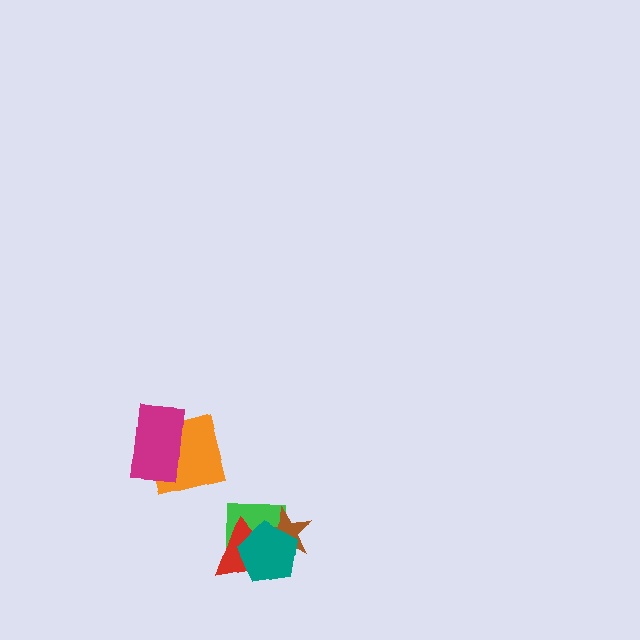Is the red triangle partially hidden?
Yes, it is partially covered by another shape.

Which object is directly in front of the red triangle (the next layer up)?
The brown star is directly in front of the red triangle.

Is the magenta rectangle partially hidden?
No, no other shape covers it.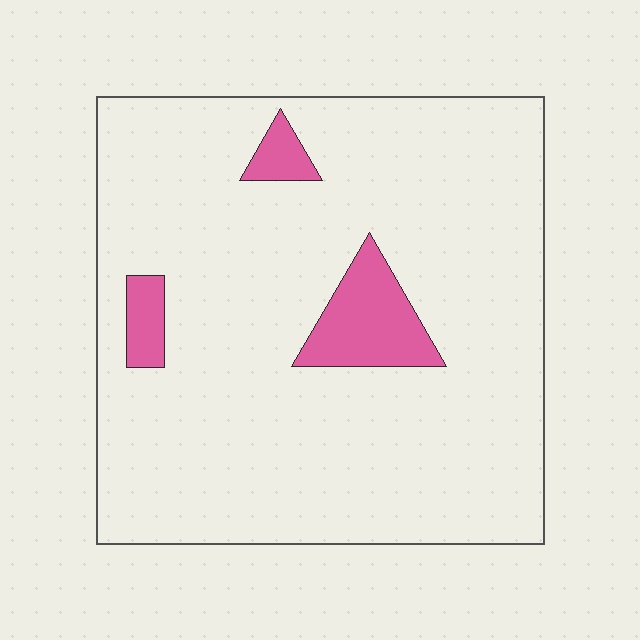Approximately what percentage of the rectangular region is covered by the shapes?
Approximately 10%.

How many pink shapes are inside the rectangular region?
3.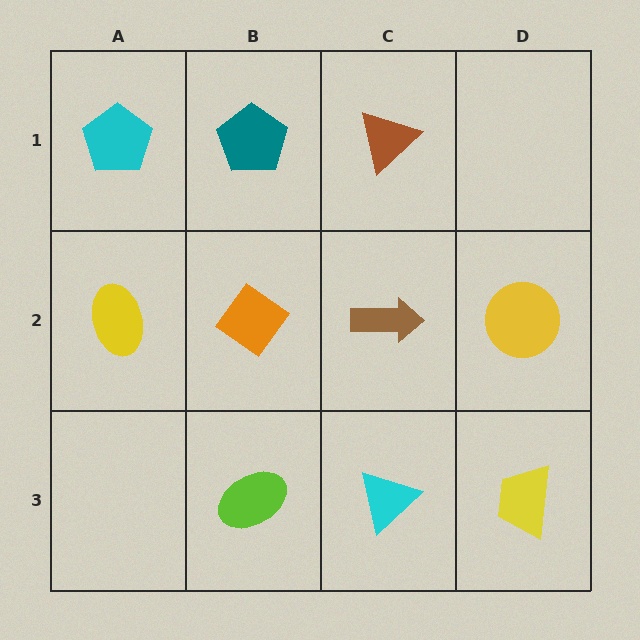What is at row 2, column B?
An orange diamond.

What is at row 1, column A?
A cyan pentagon.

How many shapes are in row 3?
3 shapes.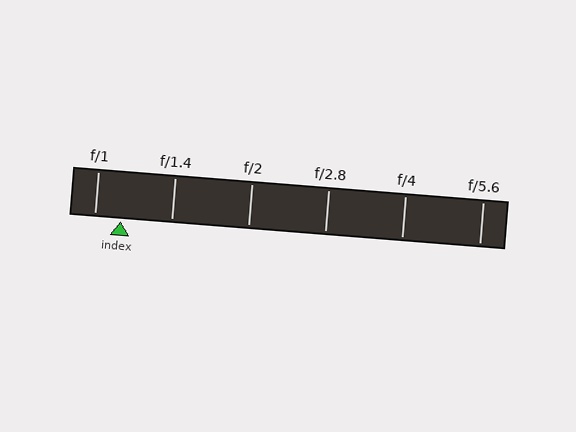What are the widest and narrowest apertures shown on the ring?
The widest aperture shown is f/1 and the narrowest is f/5.6.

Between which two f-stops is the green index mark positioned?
The index mark is between f/1 and f/1.4.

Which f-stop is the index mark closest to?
The index mark is closest to f/1.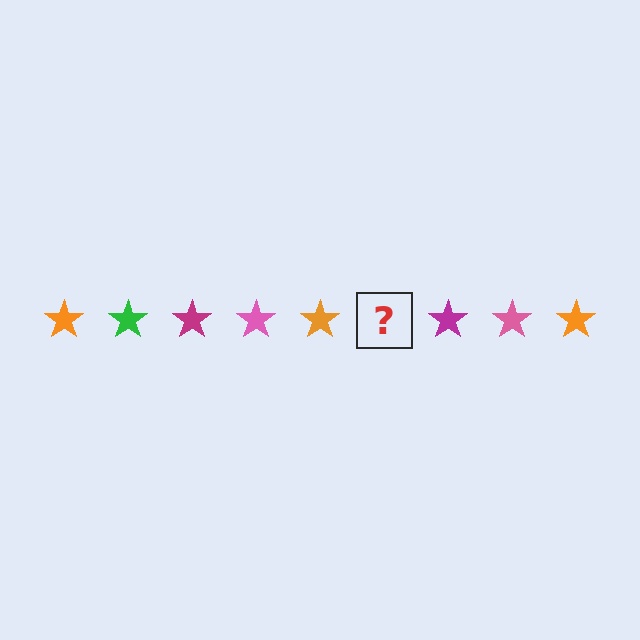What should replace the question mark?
The question mark should be replaced with a green star.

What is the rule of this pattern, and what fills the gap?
The rule is that the pattern cycles through orange, green, magenta, pink stars. The gap should be filled with a green star.